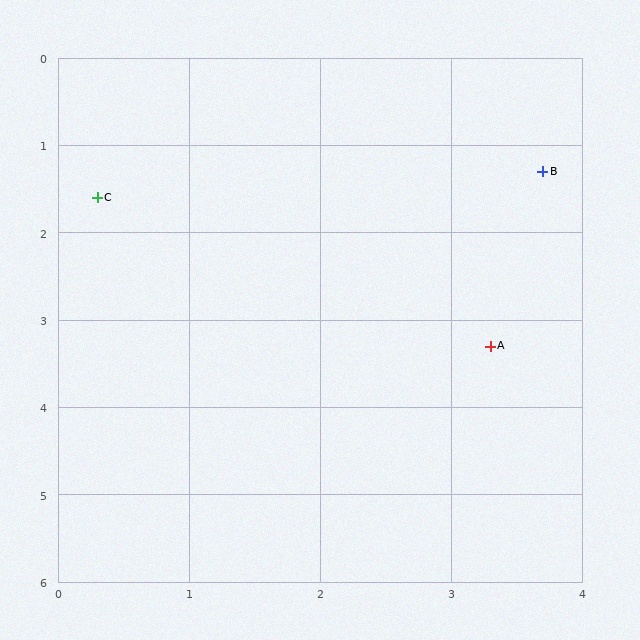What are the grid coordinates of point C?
Point C is at approximately (0.3, 1.6).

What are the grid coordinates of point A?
Point A is at approximately (3.3, 3.3).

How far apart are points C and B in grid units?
Points C and B are about 3.4 grid units apart.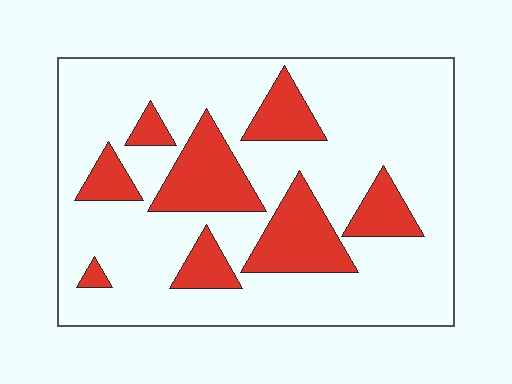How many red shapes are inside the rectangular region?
8.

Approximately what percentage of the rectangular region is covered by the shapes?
Approximately 25%.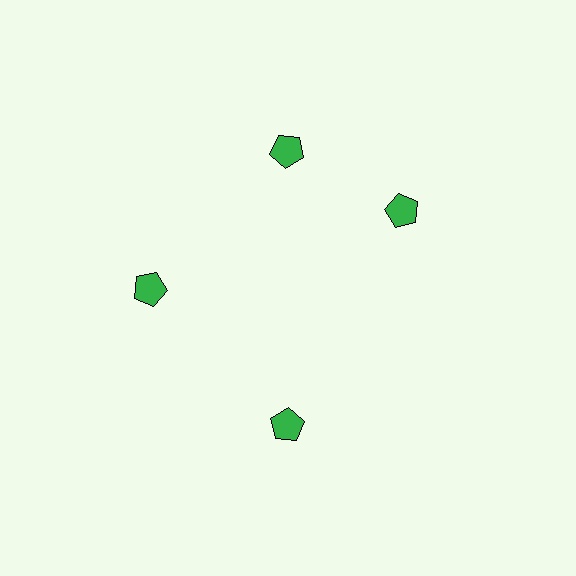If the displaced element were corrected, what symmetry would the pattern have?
It would have 4-fold rotational symmetry — the pattern would map onto itself every 90 degrees.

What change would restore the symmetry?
The symmetry would be restored by rotating it back into even spacing with its neighbors so that all 4 pentagons sit at equal angles and equal distance from the center.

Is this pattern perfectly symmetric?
No. The 4 green pentagons are arranged in a ring, but one element near the 3 o'clock position is rotated out of alignment along the ring, breaking the 4-fold rotational symmetry.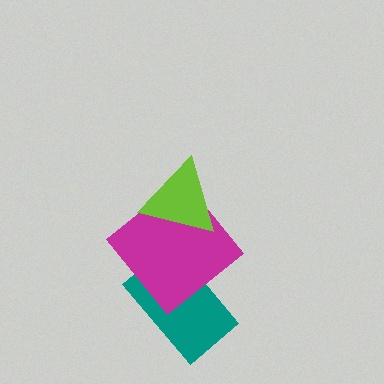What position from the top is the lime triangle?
The lime triangle is 1st from the top.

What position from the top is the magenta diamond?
The magenta diamond is 2nd from the top.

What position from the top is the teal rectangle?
The teal rectangle is 3rd from the top.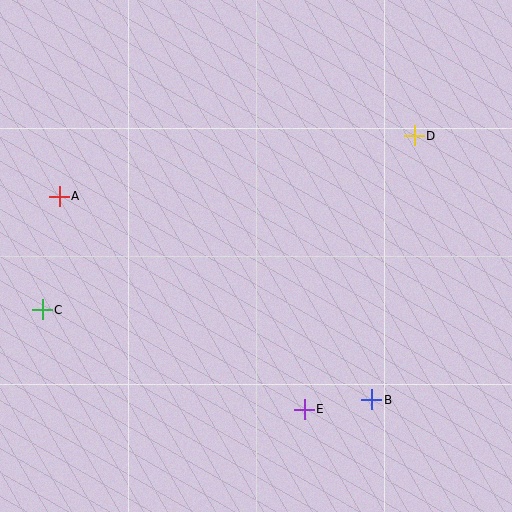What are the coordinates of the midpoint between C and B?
The midpoint between C and B is at (207, 355).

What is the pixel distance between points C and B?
The distance between C and B is 342 pixels.